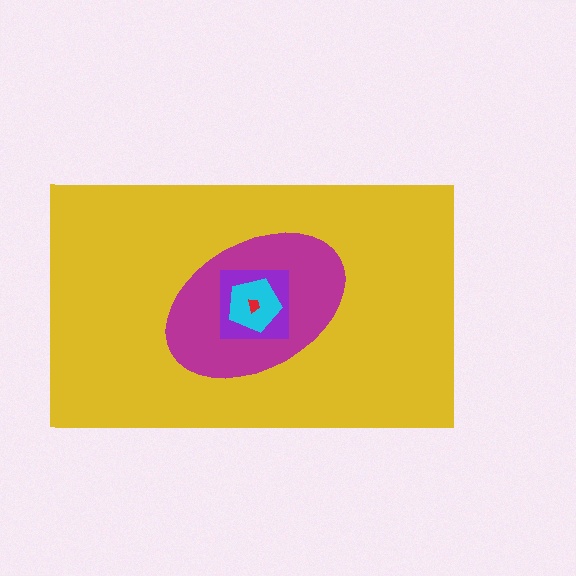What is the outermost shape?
The yellow rectangle.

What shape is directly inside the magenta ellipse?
The purple square.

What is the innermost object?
The red trapezoid.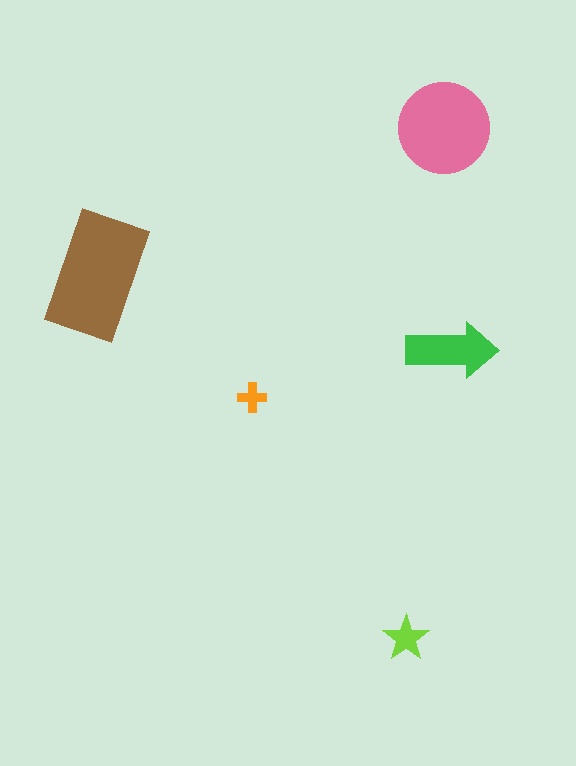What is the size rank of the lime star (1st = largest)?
4th.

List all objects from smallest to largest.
The orange cross, the lime star, the green arrow, the pink circle, the brown rectangle.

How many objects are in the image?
There are 5 objects in the image.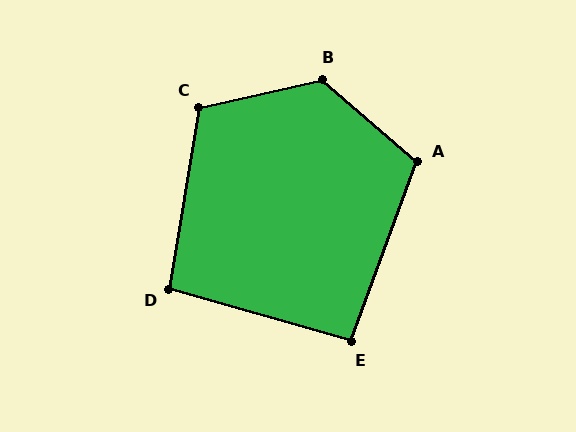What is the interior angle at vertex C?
Approximately 112 degrees (obtuse).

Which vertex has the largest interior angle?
B, at approximately 127 degrees.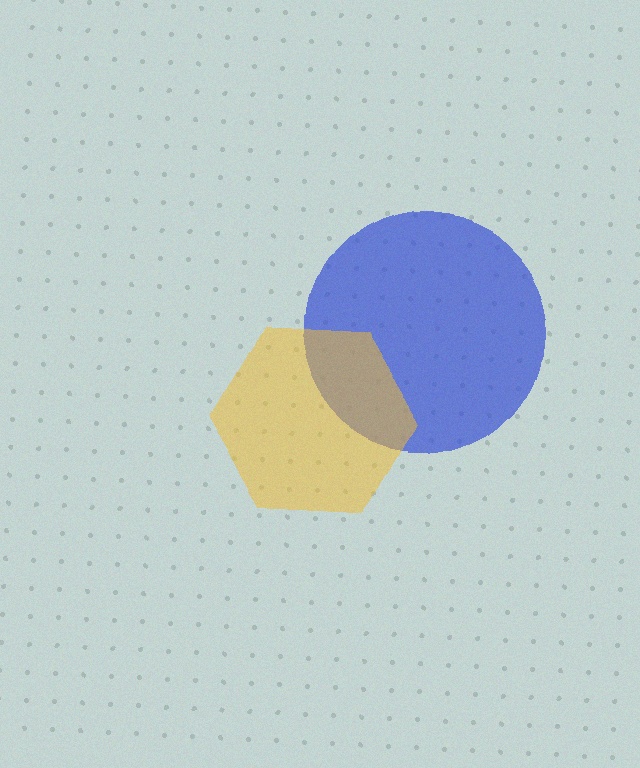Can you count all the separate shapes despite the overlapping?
Yes, there are 2 separate shapes.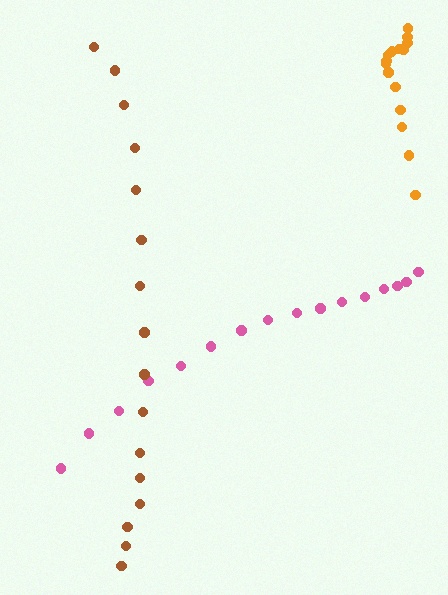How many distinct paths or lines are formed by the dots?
There are 3 distinct paths.